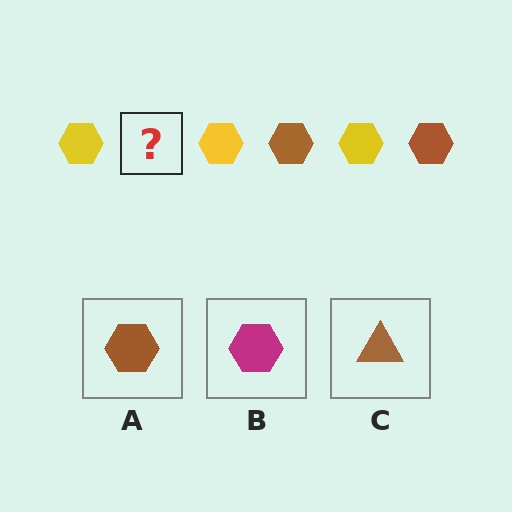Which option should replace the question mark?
Option A.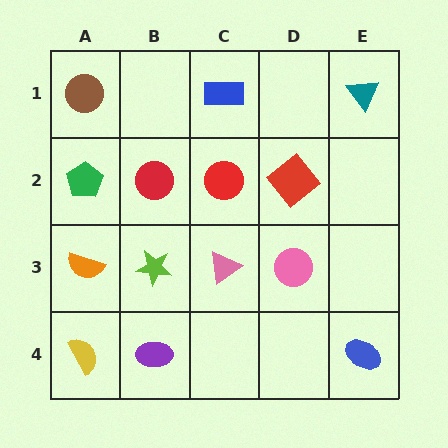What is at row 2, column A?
A green pentagon.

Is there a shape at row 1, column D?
No, that cell is empty.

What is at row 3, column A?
An orange semicircle.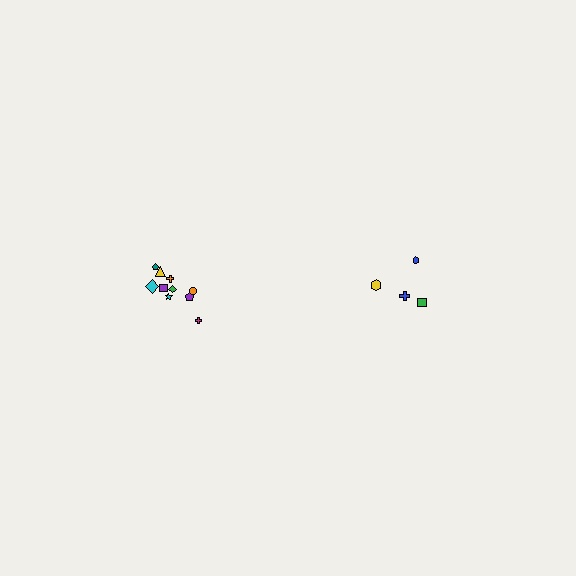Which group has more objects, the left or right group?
The left group.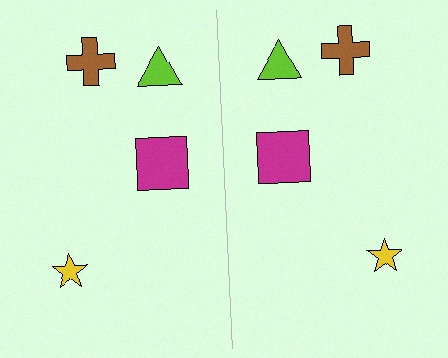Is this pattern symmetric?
Yes, this pattern has bilateral (reflection) symmetry.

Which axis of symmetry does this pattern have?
The pattern has a vertical axis of symmetry running through the center of the image.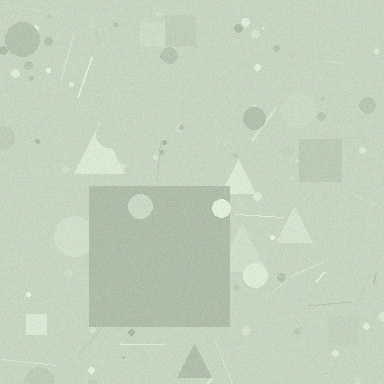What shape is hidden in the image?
A square is hidden in the image.